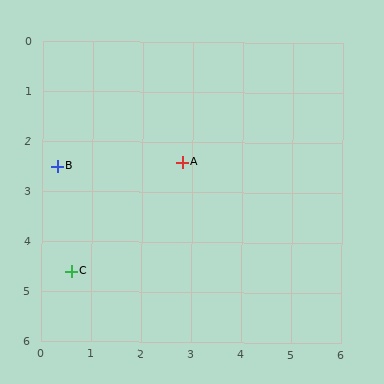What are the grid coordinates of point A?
Point A is at approximately (2.8, 2.4).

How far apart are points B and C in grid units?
Points B and C are about 2.1 grid units apart.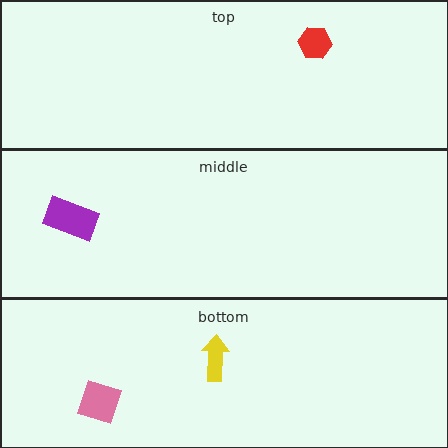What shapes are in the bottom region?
The pink diamond, the yellow arrow.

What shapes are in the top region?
The red hexagon.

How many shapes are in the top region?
1.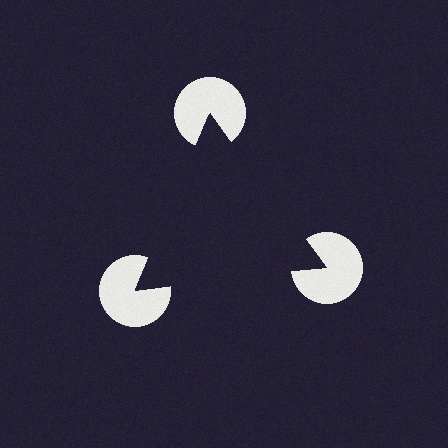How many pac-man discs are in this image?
There are 3 — one at each vertex of the illusory triangle.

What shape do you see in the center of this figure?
An illusory triangle — its edges are inferred from the aligned wedge cuts in the pac-man discs, not physically drawn.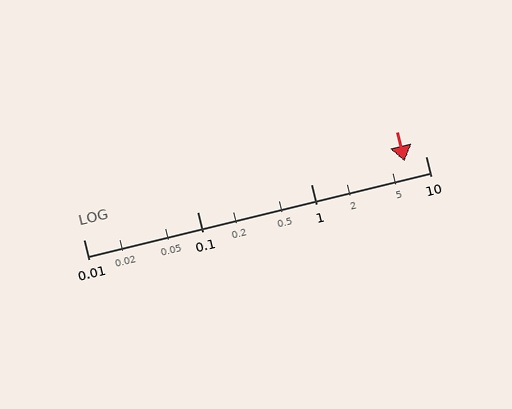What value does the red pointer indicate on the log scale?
The pointer indicates approximately 6.5.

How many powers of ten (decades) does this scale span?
The scale spans 3 decades, from 0.01 to 10.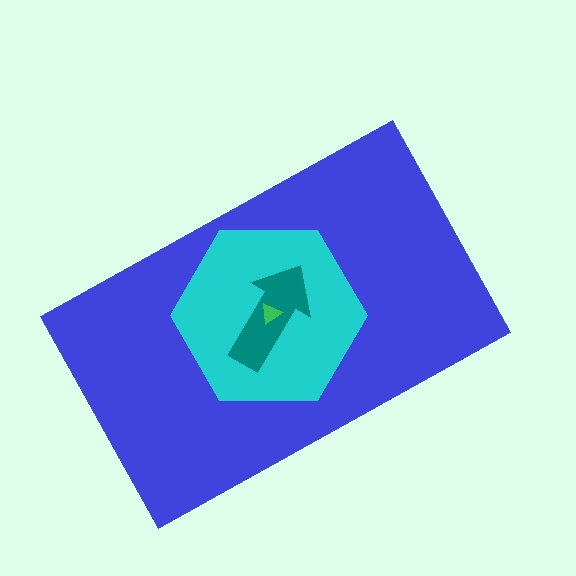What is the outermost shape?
The blue rectangle.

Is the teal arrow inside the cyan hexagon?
Yes.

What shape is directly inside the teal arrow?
The green triangle.